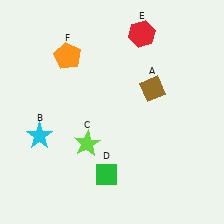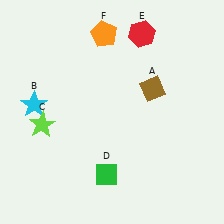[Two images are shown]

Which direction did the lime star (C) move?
The lime star (C) moved left.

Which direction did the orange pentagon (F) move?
The orange pentagon (F) moved right.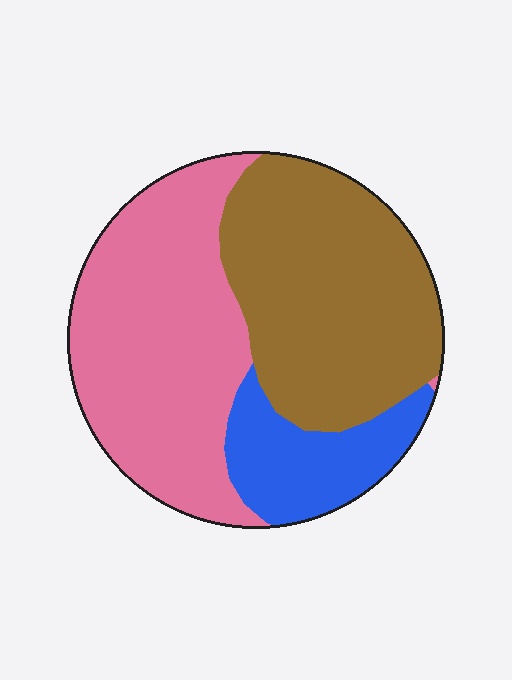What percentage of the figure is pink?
Pink takes up about two fifths (2/5) of the figure.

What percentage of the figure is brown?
Brown covers about 40% of the figure.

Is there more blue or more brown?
Brown.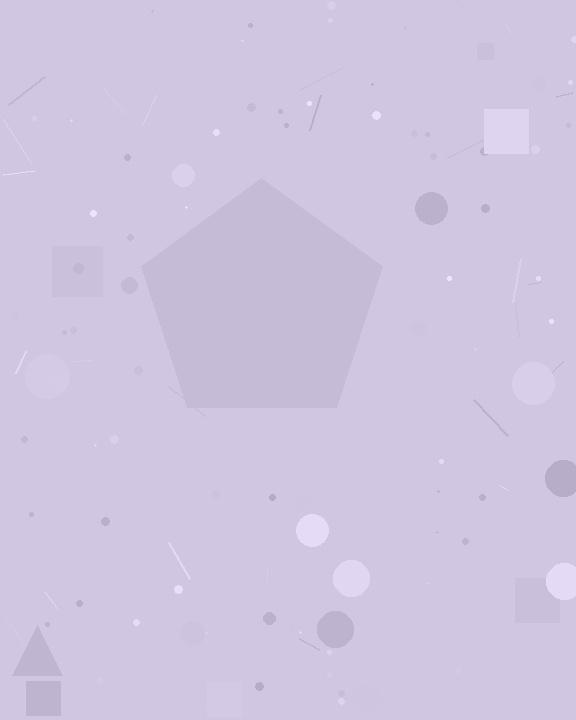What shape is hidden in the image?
A pentagon is hidden in the image.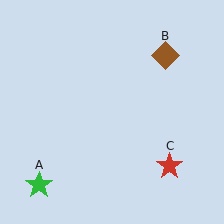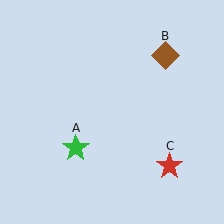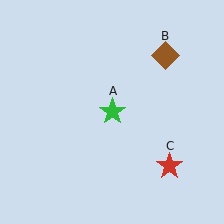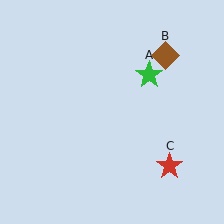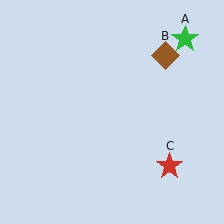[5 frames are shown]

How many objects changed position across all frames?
1 object changed position: green star (object A).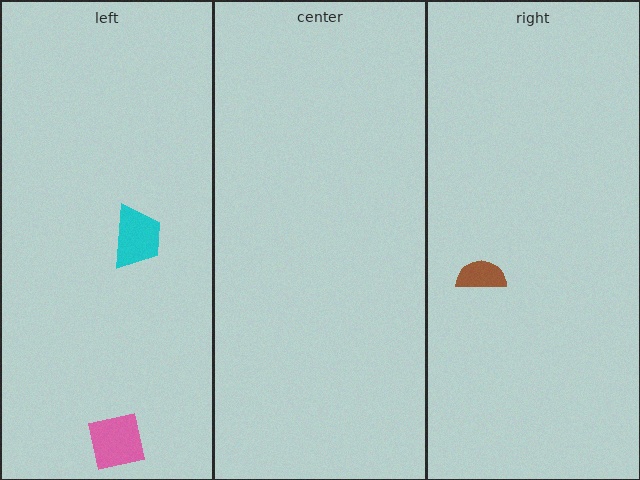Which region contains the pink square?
The left region.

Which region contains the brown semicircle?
The right region.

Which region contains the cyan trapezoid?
The left region.